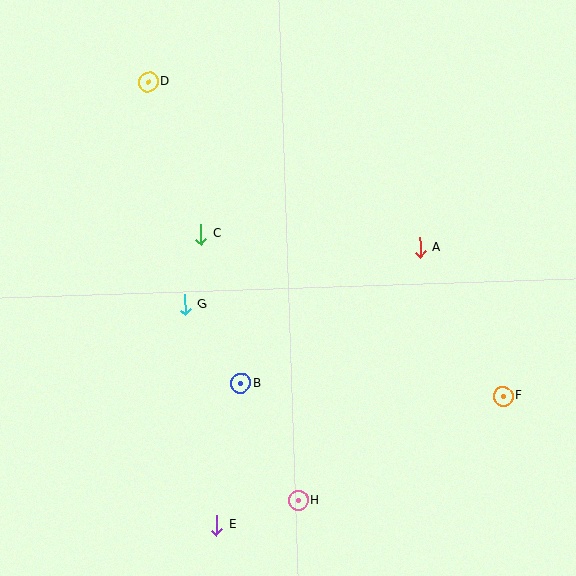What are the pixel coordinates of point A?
Point A is at (420, 247).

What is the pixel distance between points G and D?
The distance between G and D is 226 pixels.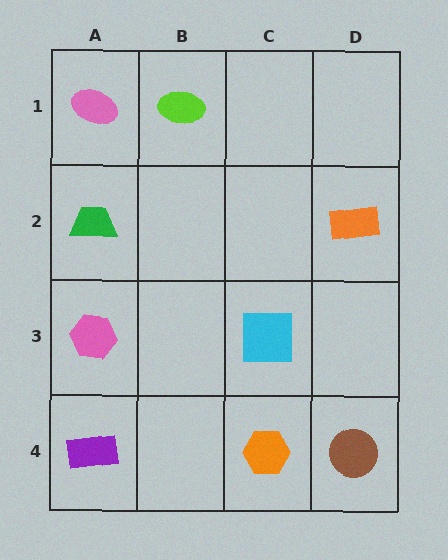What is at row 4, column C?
An orange hexagon.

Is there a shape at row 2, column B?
No, that cell is empty.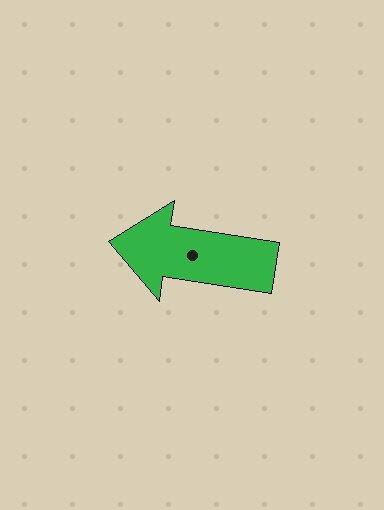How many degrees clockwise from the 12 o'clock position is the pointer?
Approximately 279 degrees.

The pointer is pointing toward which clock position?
Roughly 9 o'clock.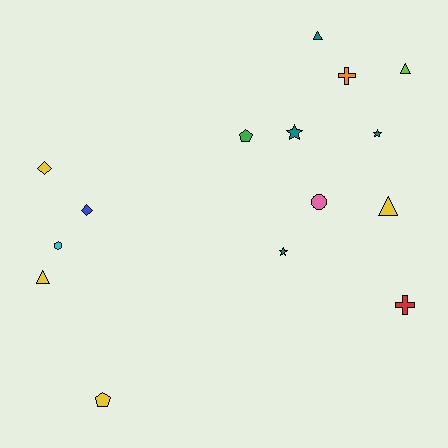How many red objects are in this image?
There is 1 red object.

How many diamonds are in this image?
There are 2 diamonds.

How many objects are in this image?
There are 15 objects.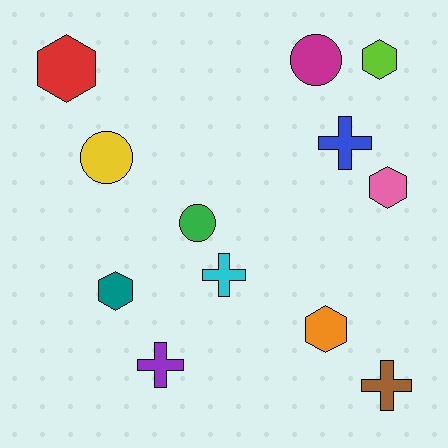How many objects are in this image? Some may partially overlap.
There are 12 objects.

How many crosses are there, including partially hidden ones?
There are 4 crosses.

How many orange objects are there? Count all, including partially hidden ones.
There is 1 orange object.